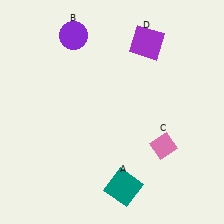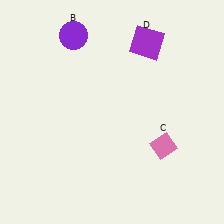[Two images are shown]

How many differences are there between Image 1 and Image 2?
There is 1 difference between the two images.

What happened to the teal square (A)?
The teal square (A) was removed in Image 2. It was in the bottom-right area of Image 1.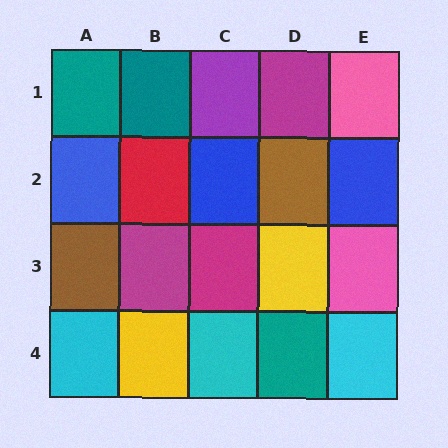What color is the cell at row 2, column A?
Blue.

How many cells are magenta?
3 cells are magenta.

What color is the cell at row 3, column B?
Magenta.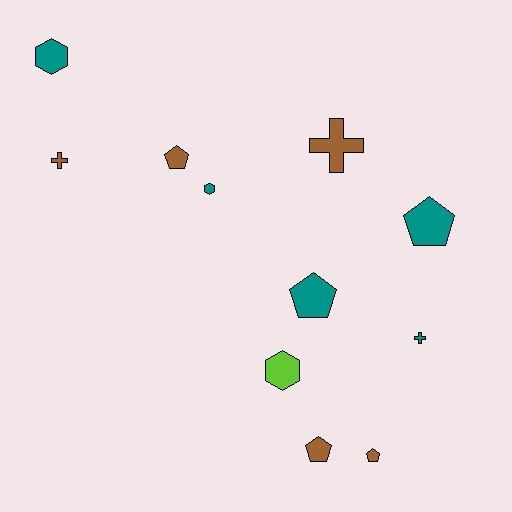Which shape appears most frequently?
Pentagon, with 5 objects.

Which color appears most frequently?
Brown, with 5 objects.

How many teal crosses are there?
There is 1 teal cross.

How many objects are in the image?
There are 11 objects.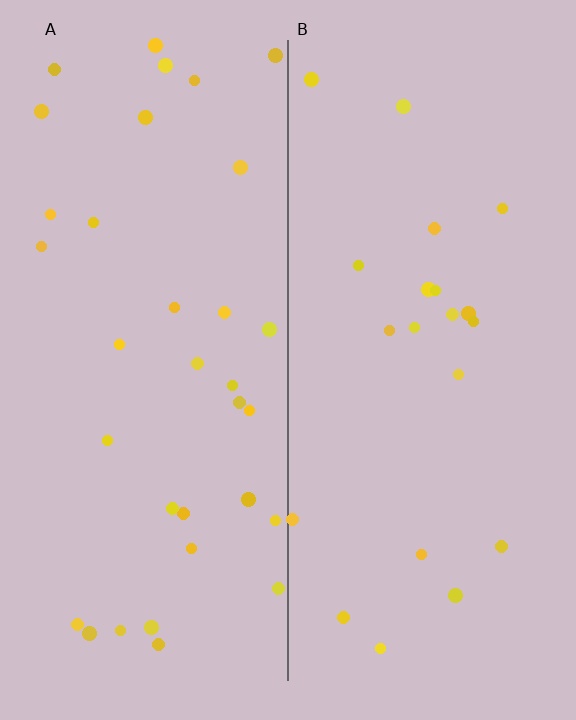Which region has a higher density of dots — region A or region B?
A (the left).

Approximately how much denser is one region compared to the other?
Approximately 1.6× — region A over region B.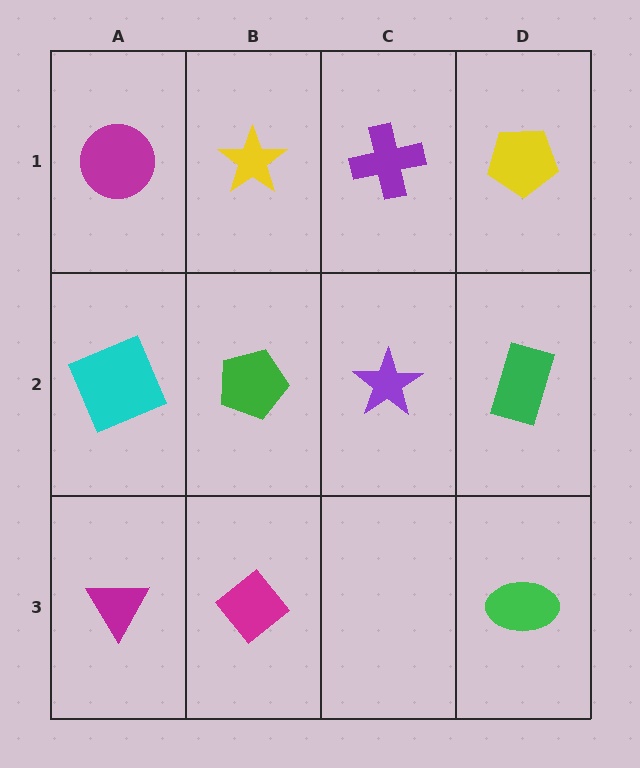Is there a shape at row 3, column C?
No, that cell is empty.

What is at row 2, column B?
A green pentagon.